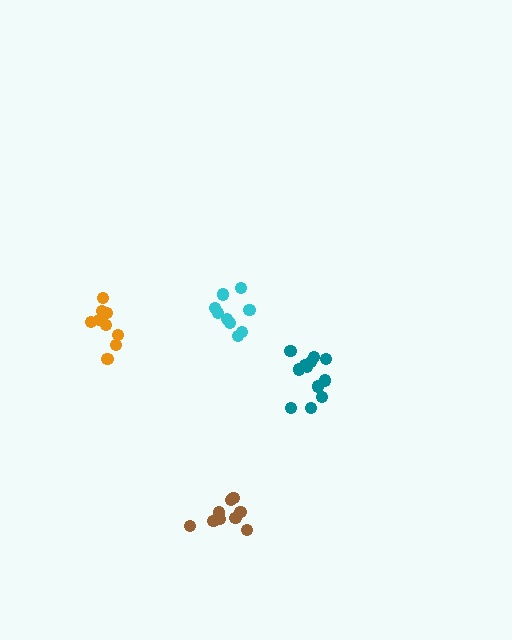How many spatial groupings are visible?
There are 4 spatial groupings.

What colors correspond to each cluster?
The clusters are colored: cyan, brown, orange, teal.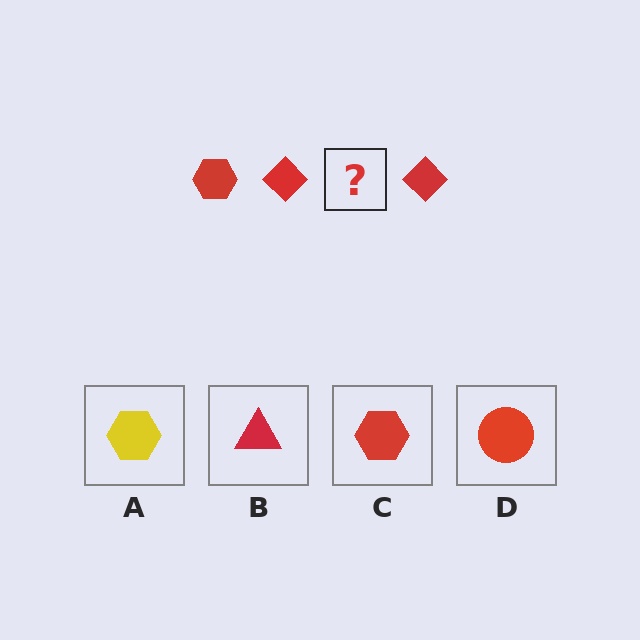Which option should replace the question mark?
Option C.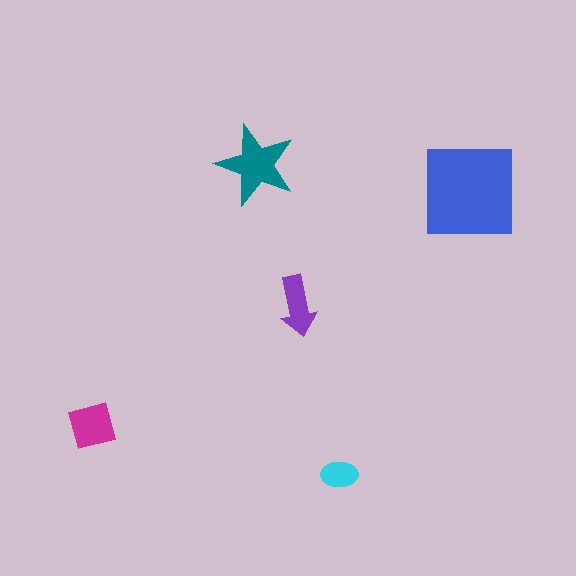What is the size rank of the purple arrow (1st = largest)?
4th.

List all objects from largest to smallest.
The blue square, the teal star, the magenta square, the purple arrow, the cyan ellipse.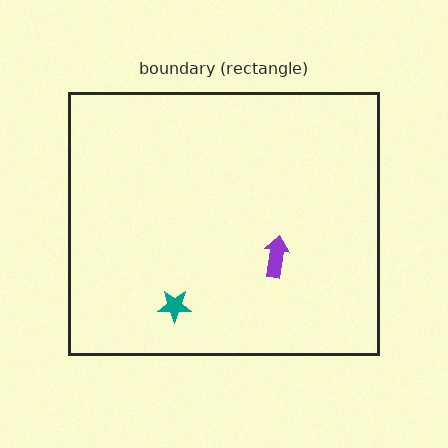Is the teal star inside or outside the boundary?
Inside.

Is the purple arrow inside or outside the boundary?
Inside.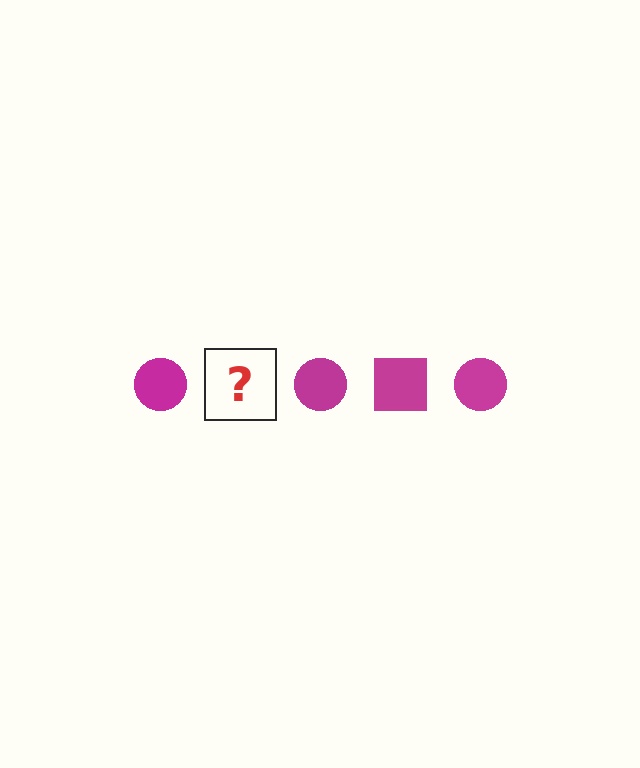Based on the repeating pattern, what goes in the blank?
The blank should be a magenta square.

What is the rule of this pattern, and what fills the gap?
The rule is that the pattern cycles through circle, square shapes in magenta. The gap should be filled with a magenta square.